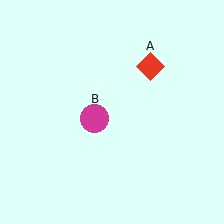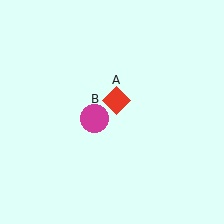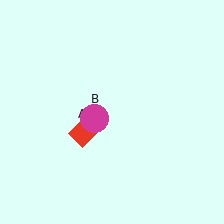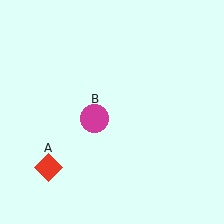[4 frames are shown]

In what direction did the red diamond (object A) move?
The red diamond (object A) moved down and to the left.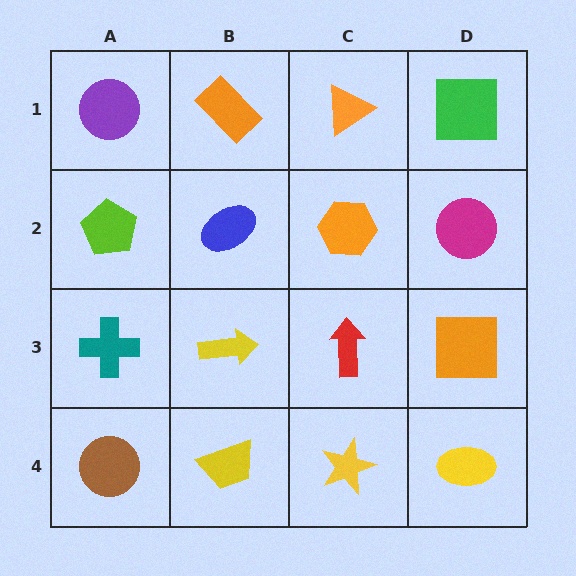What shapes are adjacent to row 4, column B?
A yellow arrow (row 3, column B), a brown circle (row 4, column A), a yellow star (row 4, column C).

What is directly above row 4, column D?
An orange square.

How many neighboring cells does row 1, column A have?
2.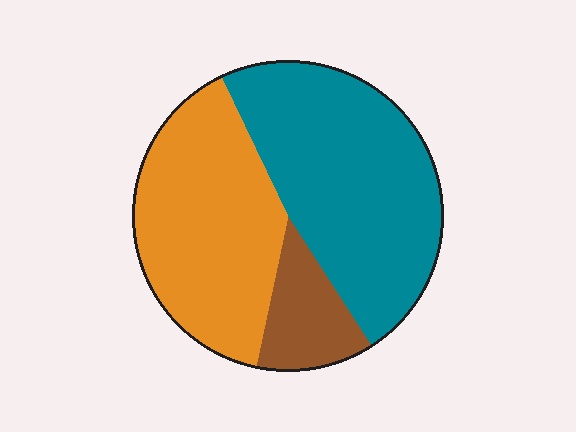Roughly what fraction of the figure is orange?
Orange takes up between a third and a half of the figure.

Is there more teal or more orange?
Teal.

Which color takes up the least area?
Brown, at roughly 10%.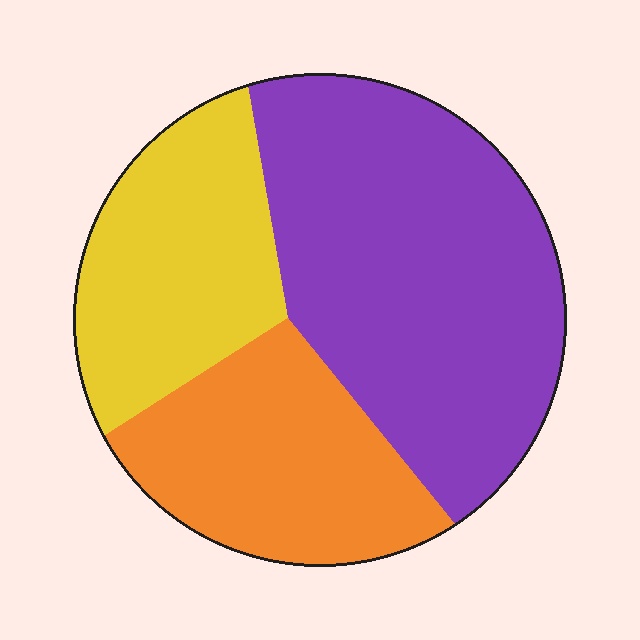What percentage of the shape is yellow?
Yellow covers around 25% of the shape.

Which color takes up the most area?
Purple, at roughly 50%.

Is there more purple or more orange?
Purple.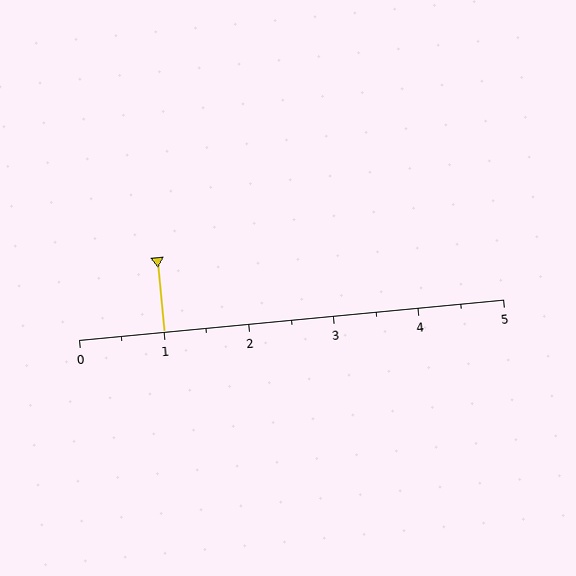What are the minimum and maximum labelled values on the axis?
The axis runs from 0 to 5.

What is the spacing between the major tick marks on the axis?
The major ticks are spaced 1 apart.